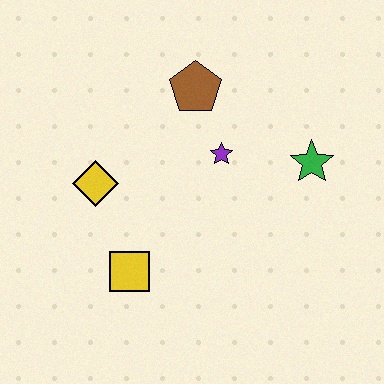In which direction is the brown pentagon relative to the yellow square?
The brown pentagon is above the yellow square.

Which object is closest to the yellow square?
The yellow diamond is closest to the yellow square.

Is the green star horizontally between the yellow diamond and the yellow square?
No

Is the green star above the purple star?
No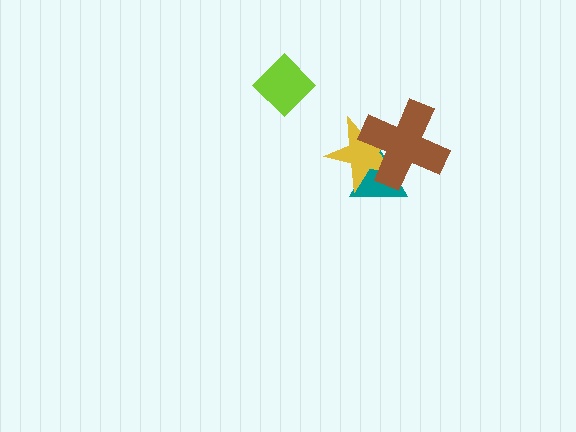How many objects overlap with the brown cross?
2 objects overlap with the brown cross.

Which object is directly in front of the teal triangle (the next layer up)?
The yellow star is directly in front of the teal triangle.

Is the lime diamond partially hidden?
No, no other shape covers it.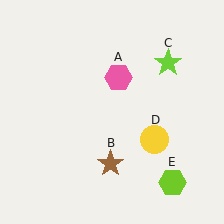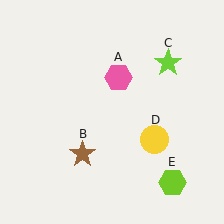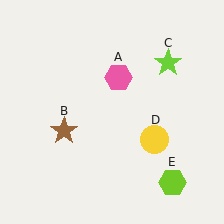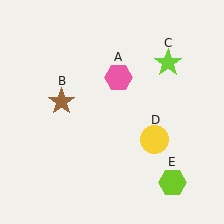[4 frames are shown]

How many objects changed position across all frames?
1 object changed position: brown star (object B).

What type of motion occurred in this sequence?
The brown star (object B) rotated clockwise around the center of the scene.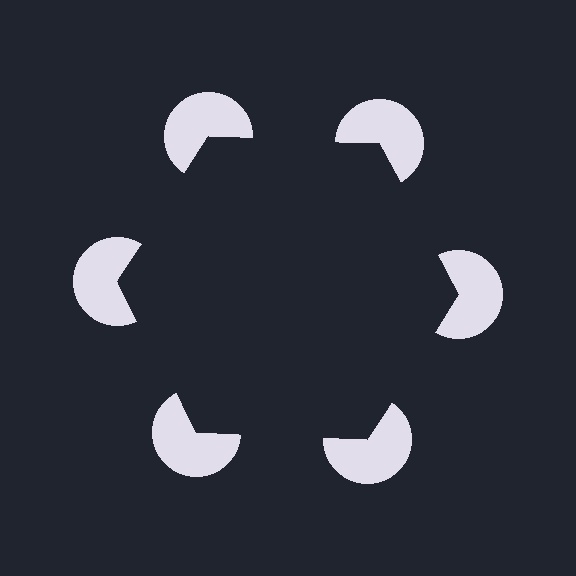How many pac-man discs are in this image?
There are 6 — one at each vertex of the illusory hexagon.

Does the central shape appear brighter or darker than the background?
It typically appears slightly darker than the background, even though no actual brightness change is drawn.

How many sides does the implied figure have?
6 sides.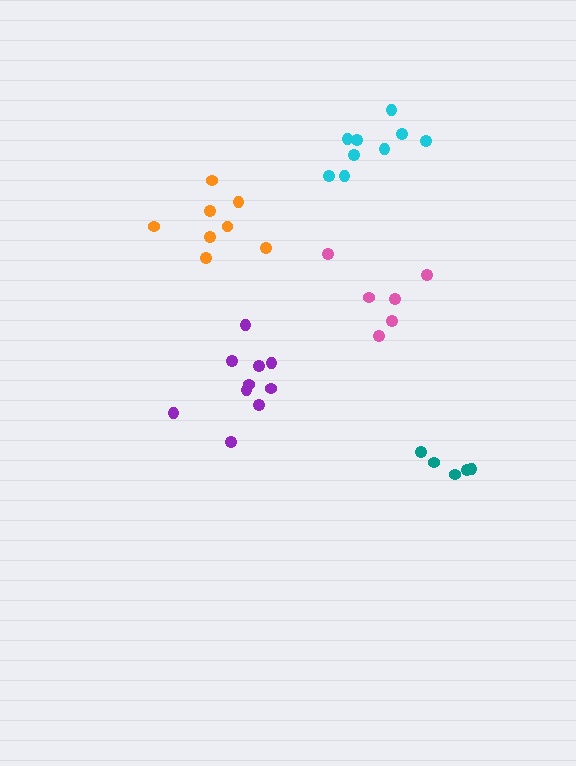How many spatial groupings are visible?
There are 5 spatial groupings.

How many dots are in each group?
Group 1: 9 dots, Group 2: 5 dots, Group 3: 10 dots, Group 4: 6 dots, Group 5: 8 dots (38 total).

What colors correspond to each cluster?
The clusters are colored: cyan, teal, purple, pink, orange.